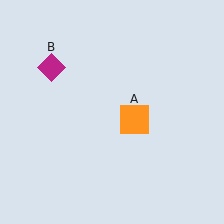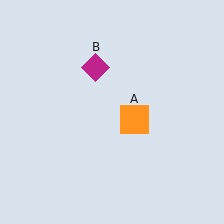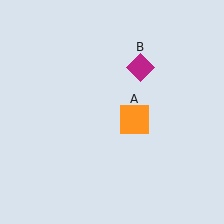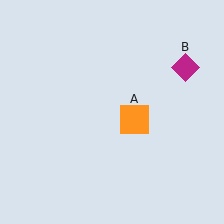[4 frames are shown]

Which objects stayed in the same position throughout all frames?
Orange square (object A) remained stationary.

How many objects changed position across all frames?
1 object changed position: magenta diamond (object B).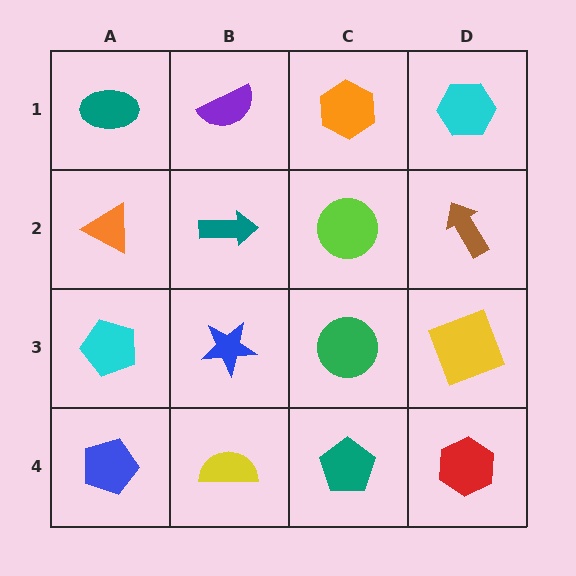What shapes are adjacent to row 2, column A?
A teal ellipse (row 1, column A), a cyan pentagon (row 3, column A), a teal arrow (row 2, column B).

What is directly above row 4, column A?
A cyan pentagon.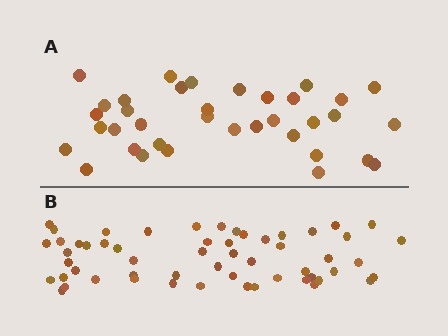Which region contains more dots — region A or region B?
Region B (the bottom region) has more dots.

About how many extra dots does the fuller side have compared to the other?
Region B has approximately 20 more dots than region A.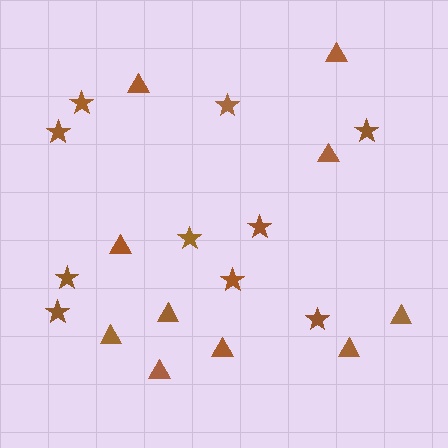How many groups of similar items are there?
There are 2 groups: one group of triangles (10) and one group of stars (10).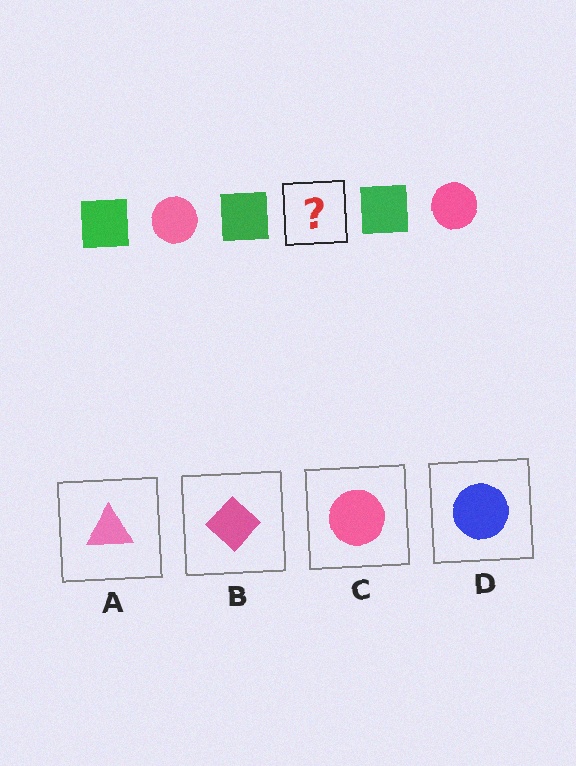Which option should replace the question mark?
Option C.